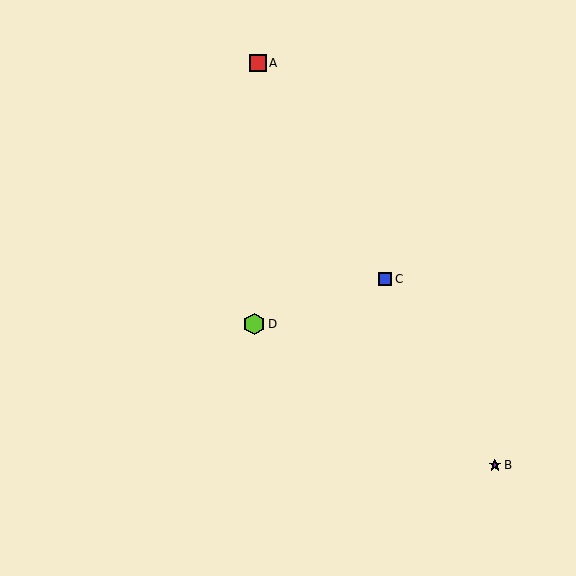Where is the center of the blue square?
The center of the blue square is at (385, 279).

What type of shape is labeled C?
Shape C is a blue square.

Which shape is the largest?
The lime hexagon (labeled D) is the largest.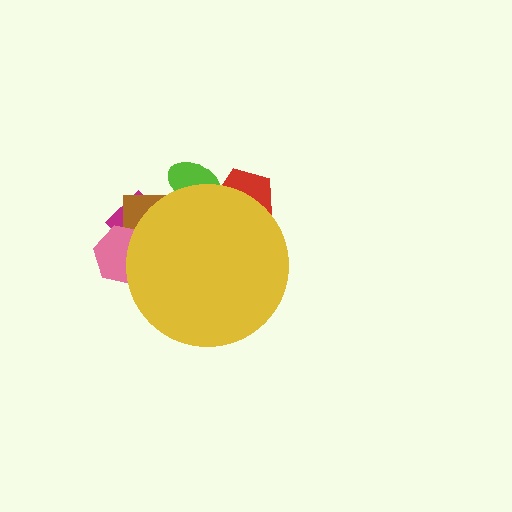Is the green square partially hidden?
Yes, the green square is partially hidden behind the yellow circle.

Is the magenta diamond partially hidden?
Yes, the magenta diamond is partially hidden behind the yellow circle.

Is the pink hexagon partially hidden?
Yes, the pink hexagon is partially hidden behind the yellow circle.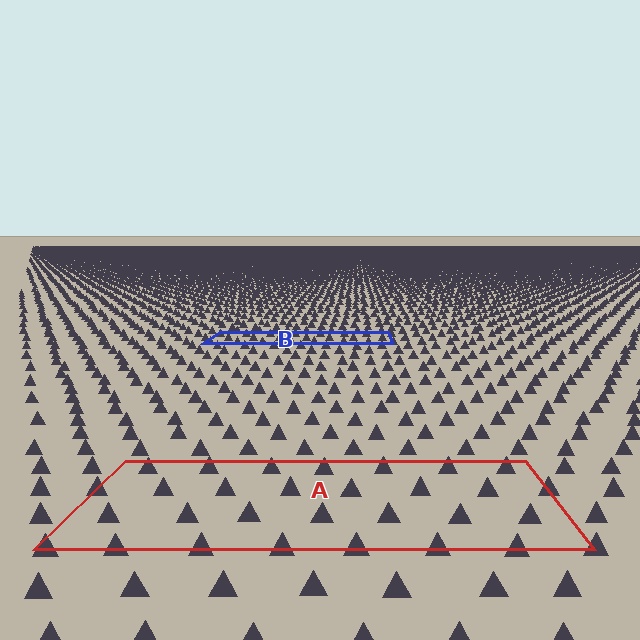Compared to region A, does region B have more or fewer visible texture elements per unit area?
Region B has more texture elements per unit area — they are packed more densely because it is farther away.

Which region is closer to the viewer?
Region A is closer. The texture elements there are larger and more spread out.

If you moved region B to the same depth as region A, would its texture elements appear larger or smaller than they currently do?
They would appear larger. At a closer depth, the same texture elements are projected at a bigger on-screen size.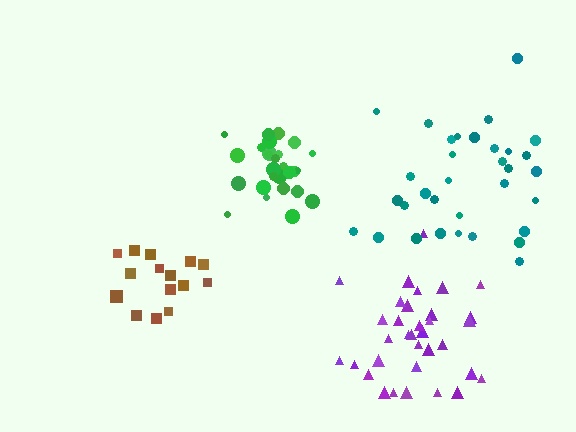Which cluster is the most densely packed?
Green.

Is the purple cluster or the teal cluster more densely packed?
Purple.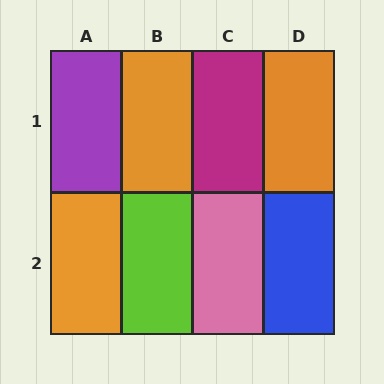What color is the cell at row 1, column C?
Magenta.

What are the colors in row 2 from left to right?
Orange, lime, pink, blue.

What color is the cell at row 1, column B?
Orange.